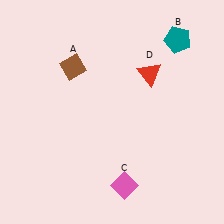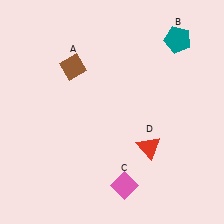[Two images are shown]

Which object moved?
The red triangle (D) moved down.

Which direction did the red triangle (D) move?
The red triangle (D) moved down.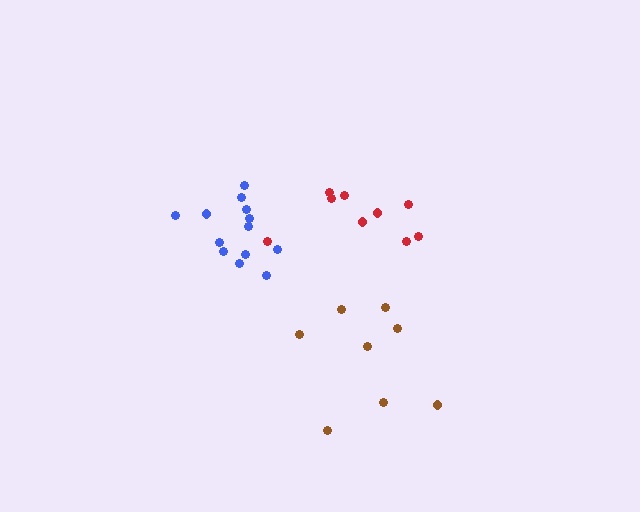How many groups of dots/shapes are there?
There are 3 groups.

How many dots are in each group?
Group 1: 9 dots, Group 2: 8 dots, Group 3: 13 dots (30 total).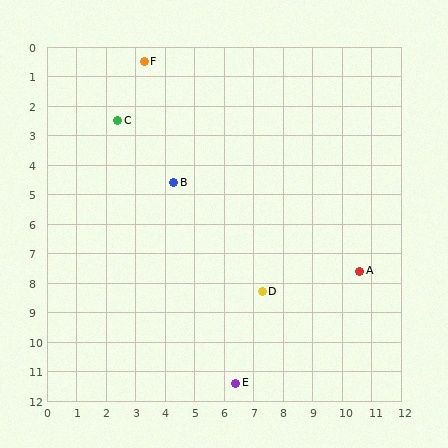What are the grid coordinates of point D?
Point D is at approximately (7.3, 8.3).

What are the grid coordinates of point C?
Point C is at approximately (2.4, 2.5).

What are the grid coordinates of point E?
Point E is at approximately (6.4, 11.4).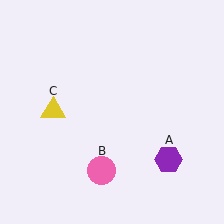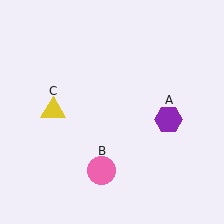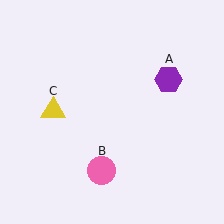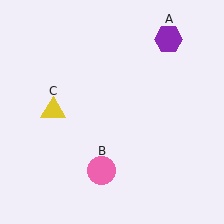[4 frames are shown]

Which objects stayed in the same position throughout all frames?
Pink circle (object B) and yellow triangle (object C) remained stationary.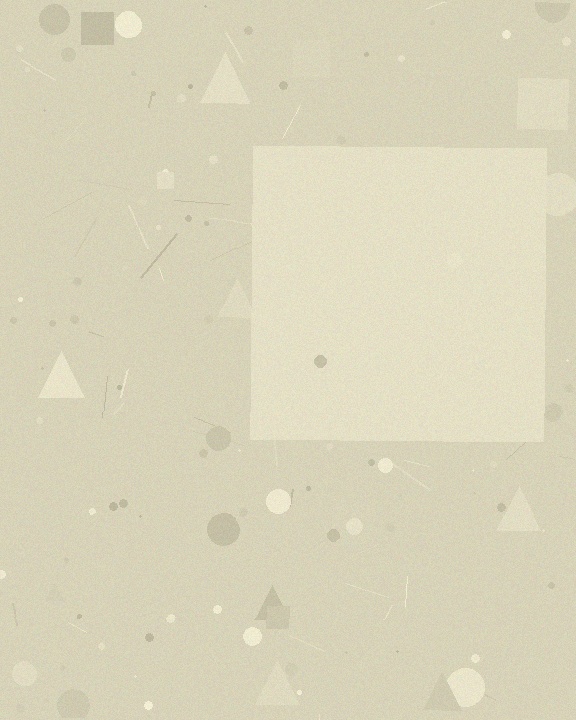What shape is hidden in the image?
A square is hidden in the image.